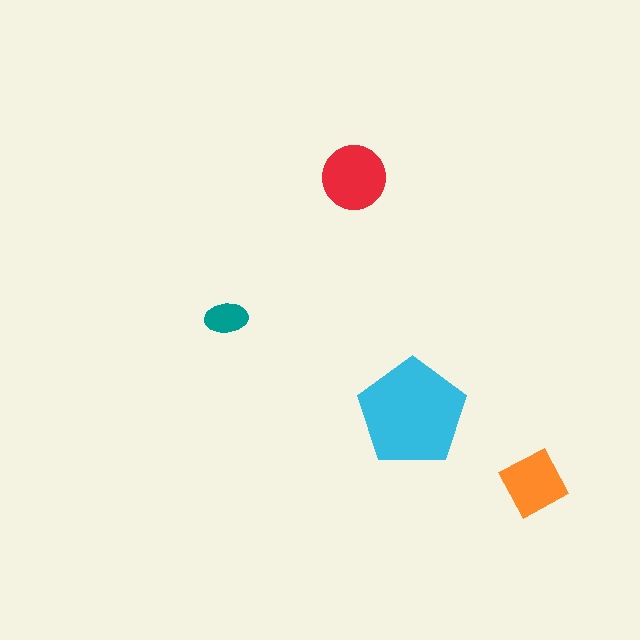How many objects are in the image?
There are 4 objects in the image.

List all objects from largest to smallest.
The cyan pentagon, the red circle, the orange square, the teal ellipse.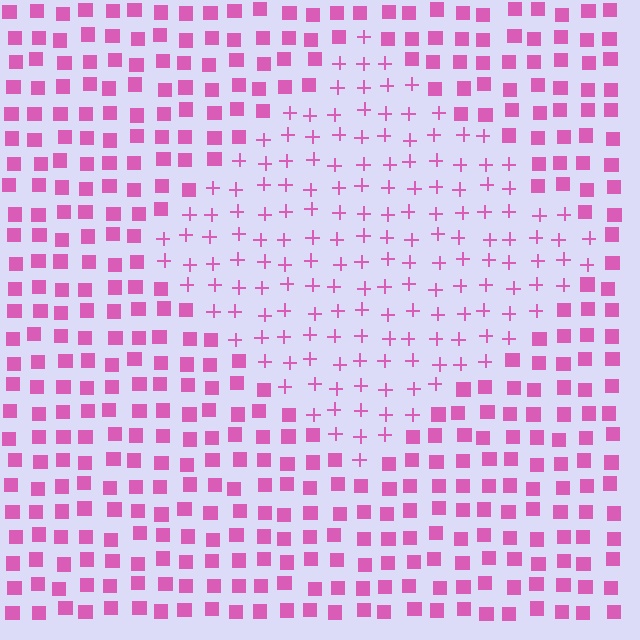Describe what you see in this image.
The image is filled with small pink elements arranged in a uniform grid. A diamond-shaped region contains plus signs, while the surrounding area contains squares. The boundary is defined purely by the change in element shape.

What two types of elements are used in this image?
The image uses plus signs inside the diamond region and squares outside it.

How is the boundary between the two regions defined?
The boundary is defined by a change in element shape: plus signs inside vs. squares outside. All elements share the same color and spacing.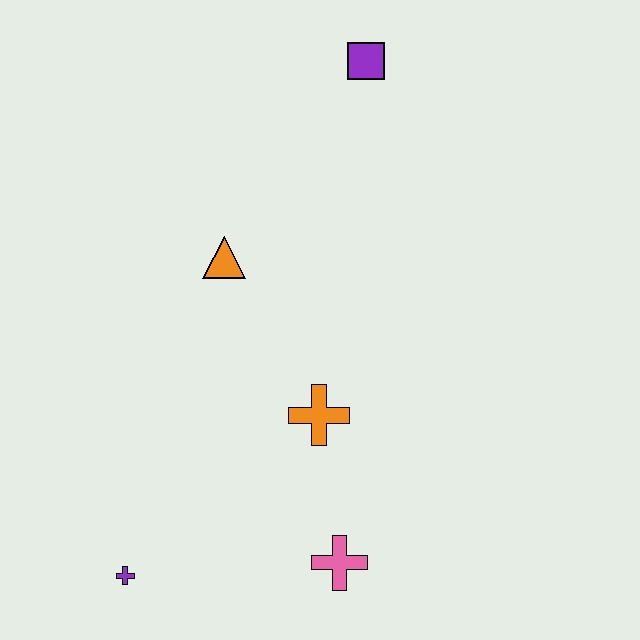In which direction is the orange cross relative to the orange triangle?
The orange cross is below the orange triangle.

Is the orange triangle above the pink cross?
Yes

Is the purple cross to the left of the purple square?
Yes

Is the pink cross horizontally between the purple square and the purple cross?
Yes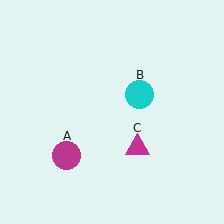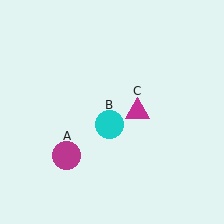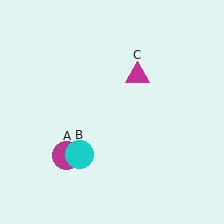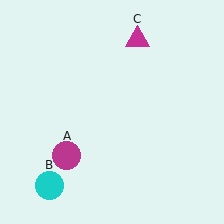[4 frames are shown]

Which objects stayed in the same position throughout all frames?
Magenta circle (object A) remained stationary.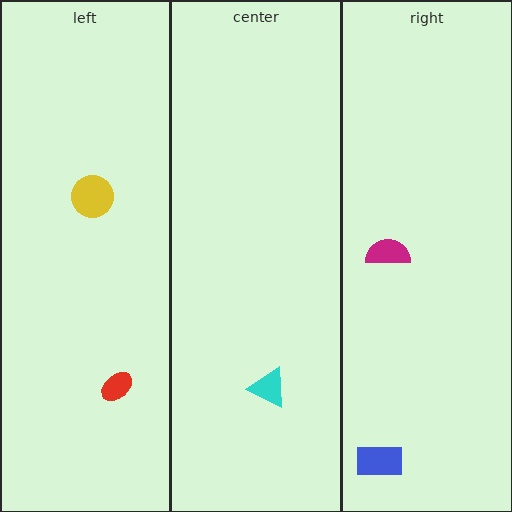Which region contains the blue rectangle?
The right region.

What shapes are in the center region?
The cyan triangle.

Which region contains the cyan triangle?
The center region.